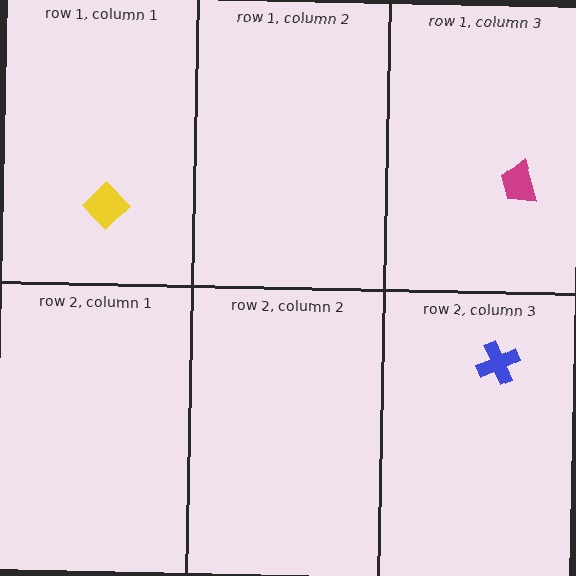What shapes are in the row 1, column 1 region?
The yellow diamond.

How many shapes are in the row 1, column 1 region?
1.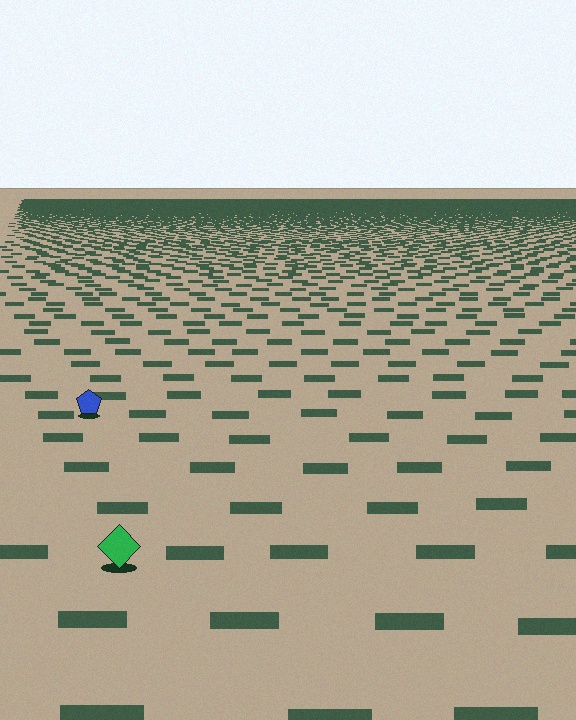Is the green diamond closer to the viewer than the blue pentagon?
Yes. The green diamond is closer — you can tell from the texture gradient: the ground texture is coarser near it.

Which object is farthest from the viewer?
The blue pentagon is farthest from the viewer. It appears smaller and the ground texture around it is denser.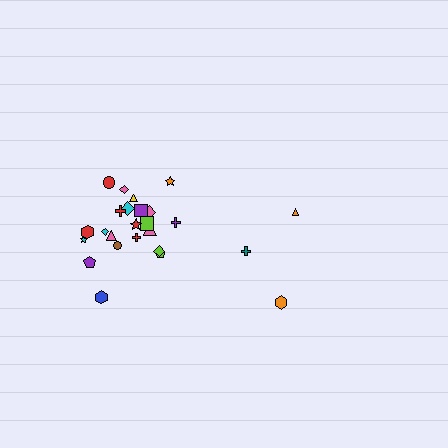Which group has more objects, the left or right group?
The left group.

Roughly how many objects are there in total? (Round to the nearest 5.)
Roughly 25 objects in total.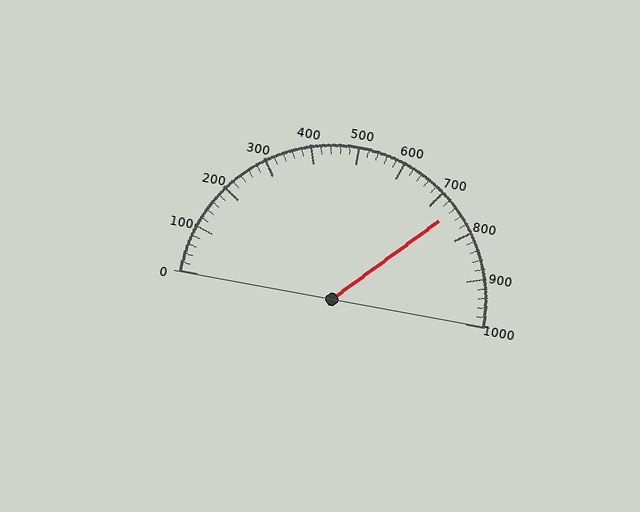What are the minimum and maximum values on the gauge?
The gauge ranges from 0 to 1000.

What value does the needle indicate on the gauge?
The needle indicates approximately 740.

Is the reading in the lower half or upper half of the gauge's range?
The reading is in the upper half of the range (0 to 1000).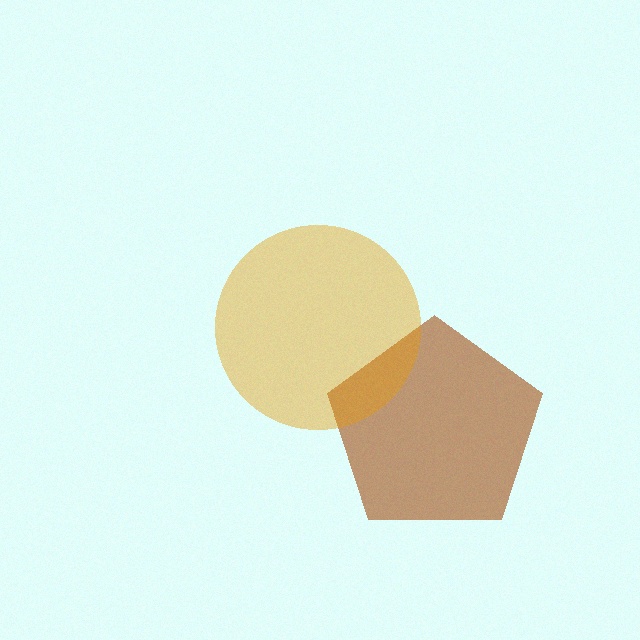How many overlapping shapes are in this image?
There are 2 overlapping shapes in the image.